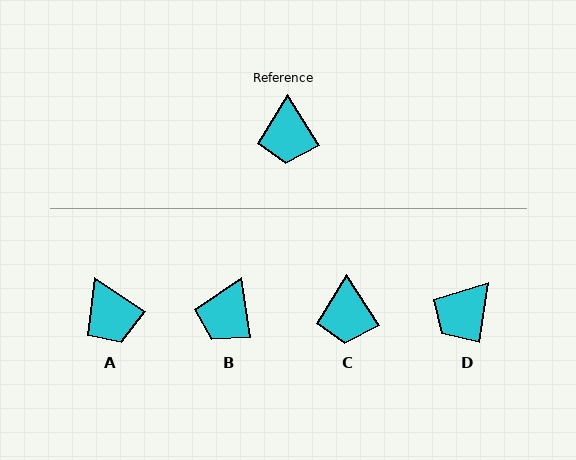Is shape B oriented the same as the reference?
No, it is off by about 24 degrees.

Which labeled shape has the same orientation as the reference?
C.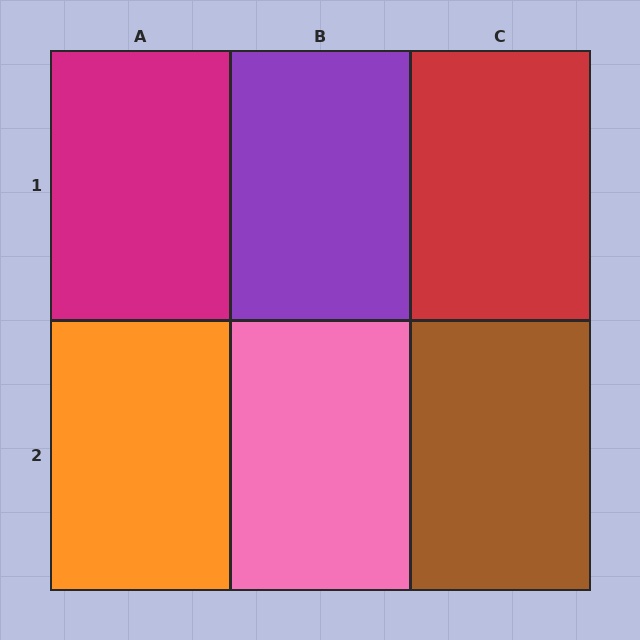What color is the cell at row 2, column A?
Orange.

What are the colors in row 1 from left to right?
Magenta, purple, red.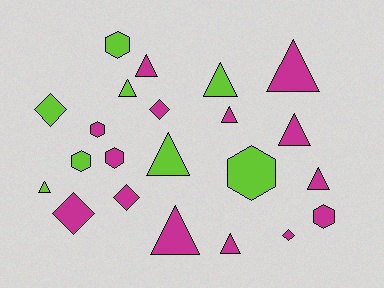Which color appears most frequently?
Magenta, with 14 objects.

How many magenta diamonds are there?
There are 4 magenta diamonds.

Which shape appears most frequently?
Triangle, with 11 objects.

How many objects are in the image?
There are 22 objects.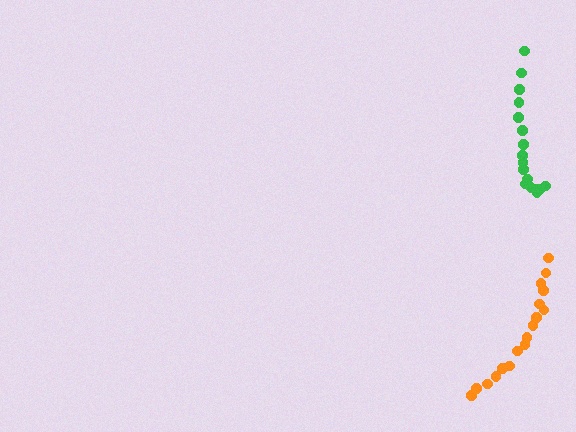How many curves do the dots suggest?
There are 2 distinct paths.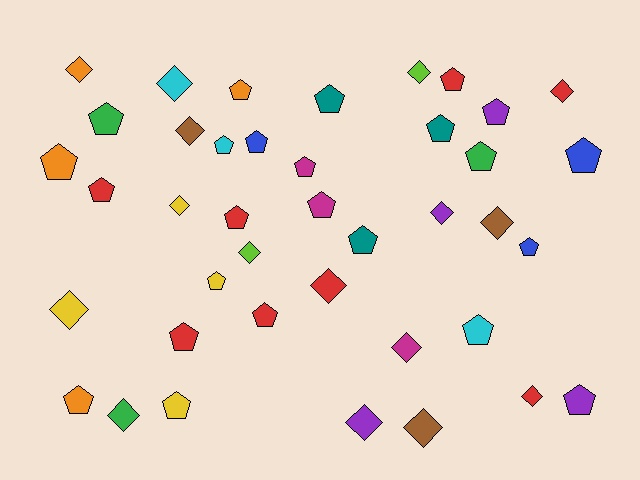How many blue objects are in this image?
There are 3 blue objects.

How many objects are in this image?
There are 40 objects.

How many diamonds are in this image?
There are 16 diamonds.